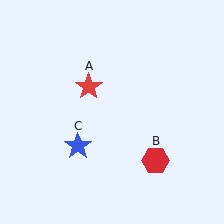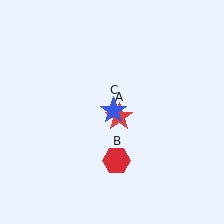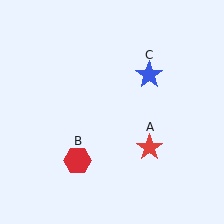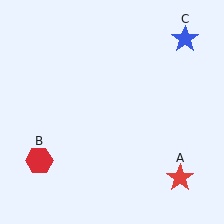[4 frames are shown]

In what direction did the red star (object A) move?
The red star (object A) moved down and to the right.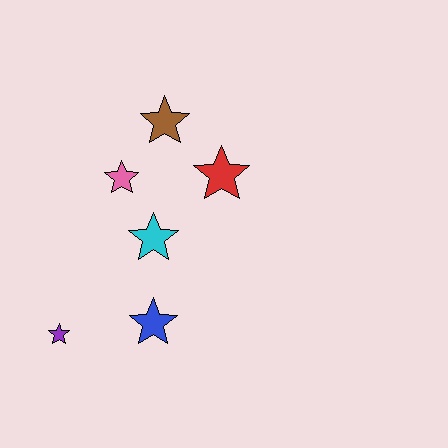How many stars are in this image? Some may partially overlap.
There are 6 stars.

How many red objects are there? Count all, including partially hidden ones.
There is 1 red object.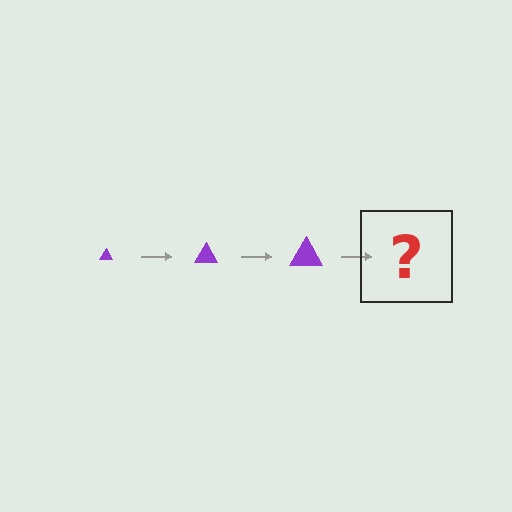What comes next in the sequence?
The next element should be a purple triangle, larger than the previous one.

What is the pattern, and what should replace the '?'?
The pattern is that the triangle gets progressively larger each step. The '?' should be a purple triangle, larger than the previous one.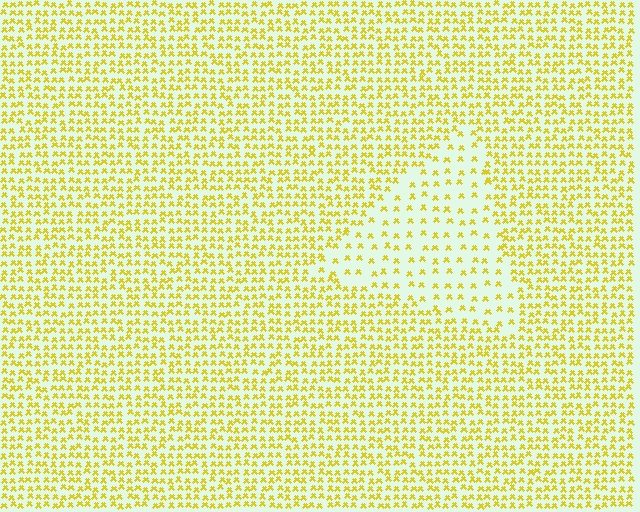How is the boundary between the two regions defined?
The boundary is defined by a change in element density (approximately 2.3x ratio). All elements are the same color, size, and shape.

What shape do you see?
I see a triangle.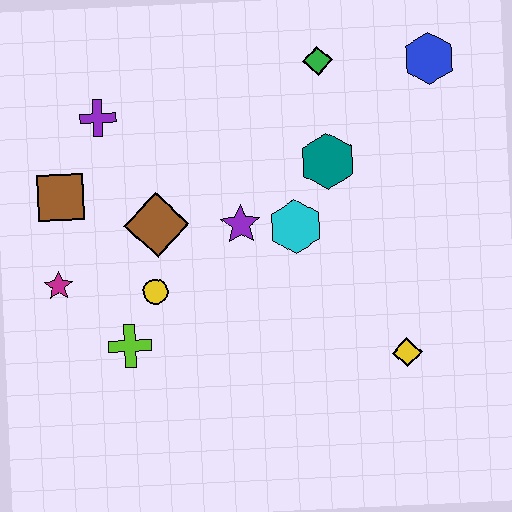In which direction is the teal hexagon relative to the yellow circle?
The teal hexagon is to the right of the yellow circle.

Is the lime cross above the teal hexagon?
No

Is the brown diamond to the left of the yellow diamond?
Yes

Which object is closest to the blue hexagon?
The green diamond is closest to the blue hexagon.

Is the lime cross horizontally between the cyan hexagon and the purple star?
No